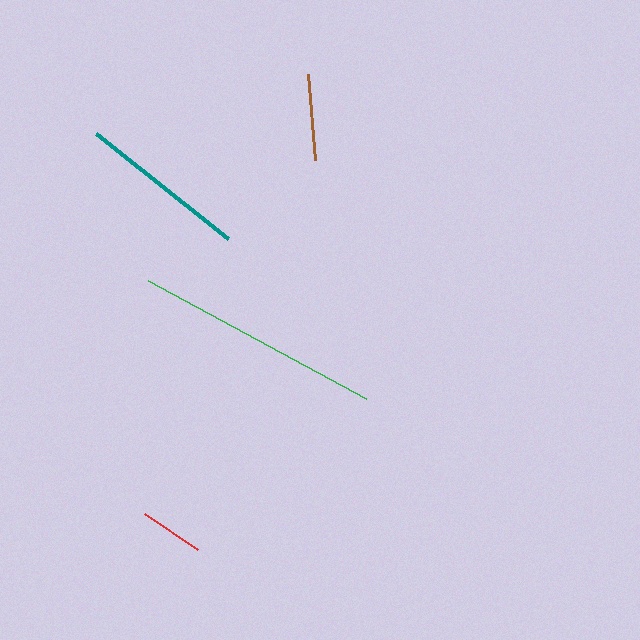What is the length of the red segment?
The red segment is approximately 65 pixels long.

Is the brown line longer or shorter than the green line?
The green line is longer than the brown line.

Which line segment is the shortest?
The red line is the shortest at approximately 65 pixels.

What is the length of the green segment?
The green segment is approximately 247 pixels long.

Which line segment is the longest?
The green line is the longest at approximately 247 pixels.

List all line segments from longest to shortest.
From longest to shortest: green, teal, brown, red.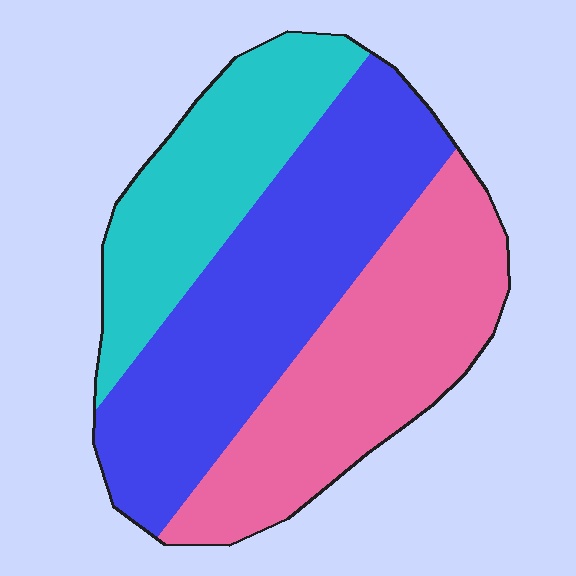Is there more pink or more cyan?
Pink.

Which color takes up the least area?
Cyan, at roughly 25%.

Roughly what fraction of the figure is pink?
Pink covers 34% of the figure.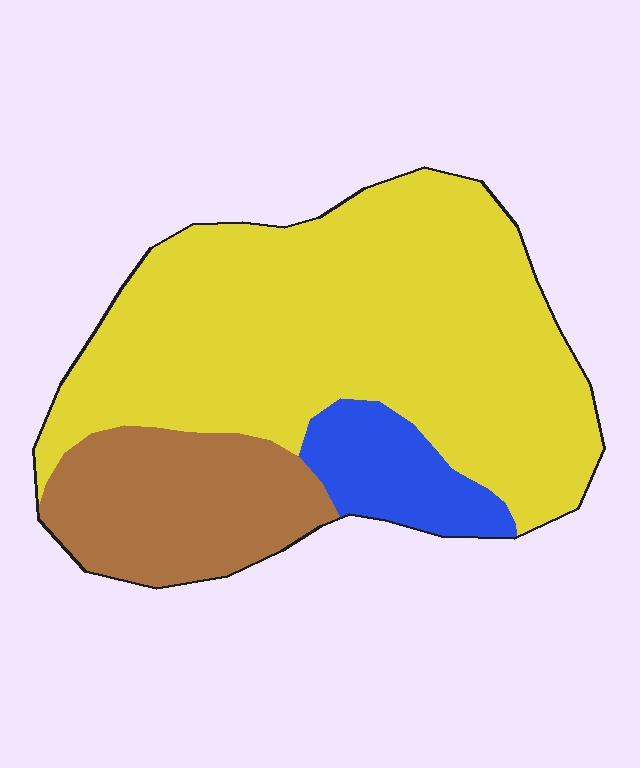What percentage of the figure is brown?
Brown takes up about one fifth (1/5) of the figure.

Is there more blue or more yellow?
Yellow.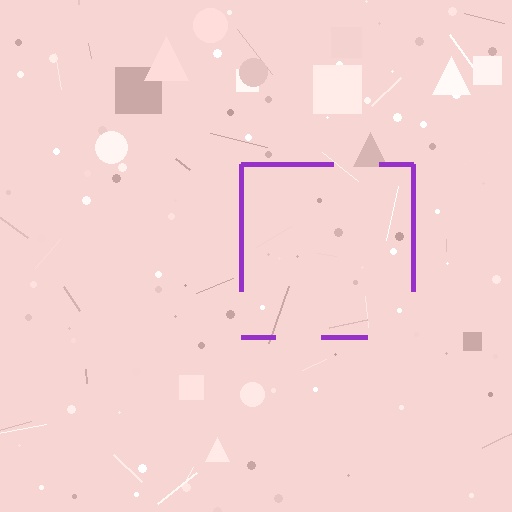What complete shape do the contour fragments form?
The contour fragments form a square.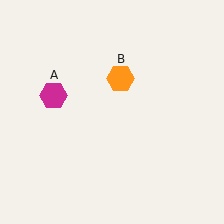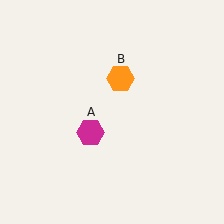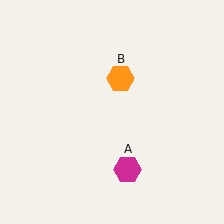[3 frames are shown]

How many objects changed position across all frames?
1 object changed position: magenta hexagon (object A).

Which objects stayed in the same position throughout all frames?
Orange hexagon (object B) remained stationary.